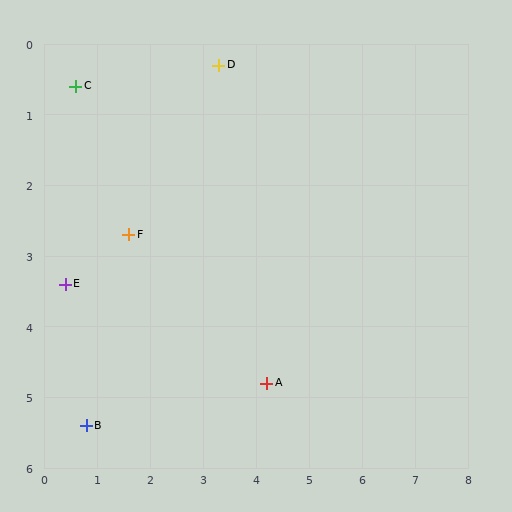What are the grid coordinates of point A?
Point A is at approximately (4.2, 4.8).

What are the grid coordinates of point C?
Point C is at approximately (0.6, 0.6).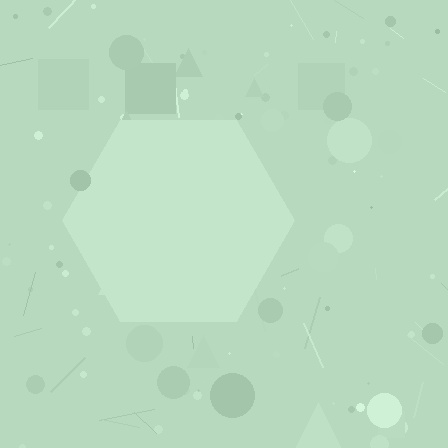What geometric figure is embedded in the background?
A hexagon is embedded in the background.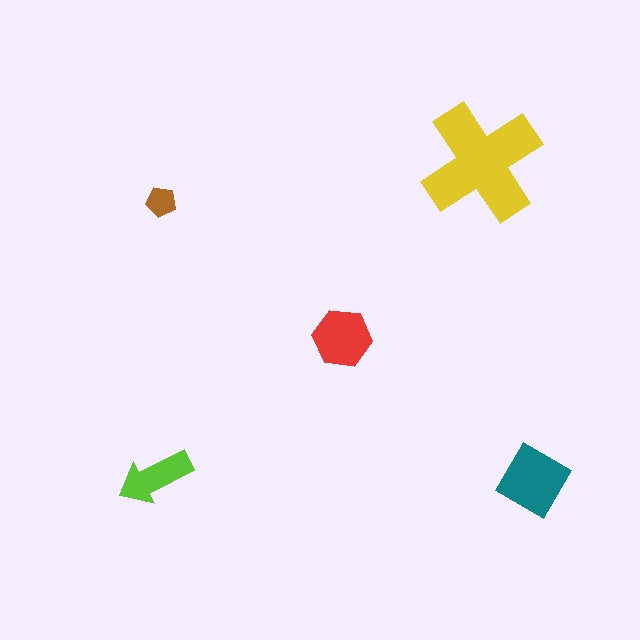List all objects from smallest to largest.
The brown pentagon, the lime arrow, the red hexagon, the teal diamond, the yellow cross.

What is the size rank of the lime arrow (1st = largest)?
4th.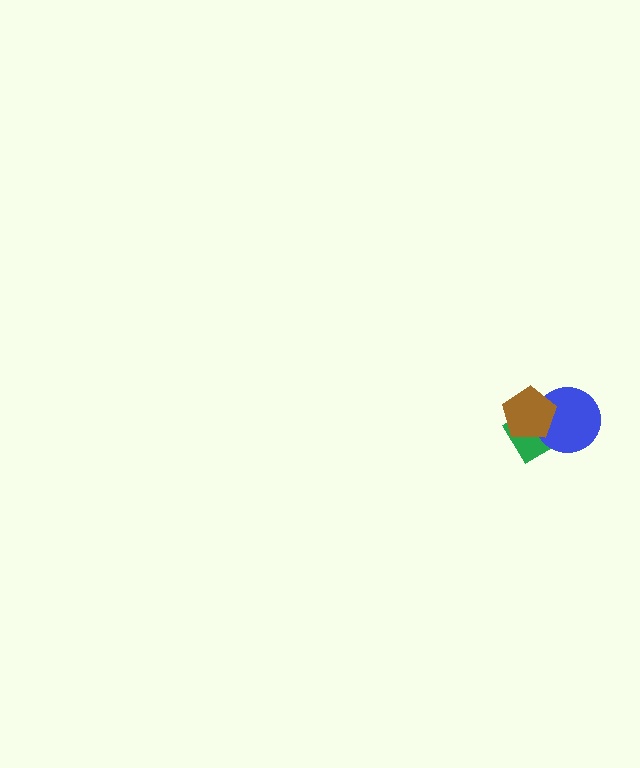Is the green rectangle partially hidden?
Yes, it is partially covered by another shape.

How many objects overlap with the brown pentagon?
2 objects overlap with the brown pentagon.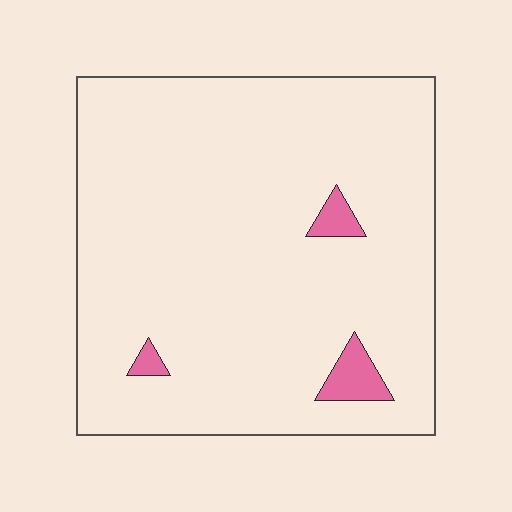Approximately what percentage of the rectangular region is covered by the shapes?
Approximately 5%.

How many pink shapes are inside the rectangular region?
3.